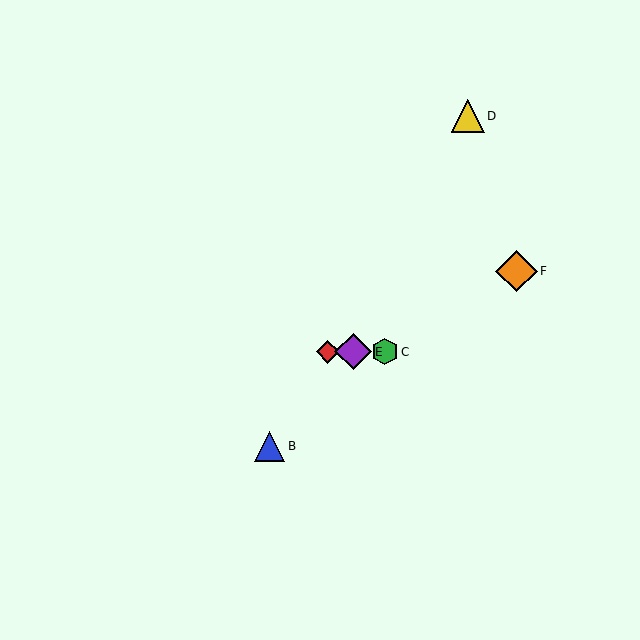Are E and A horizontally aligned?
Yes, both are at y≈352.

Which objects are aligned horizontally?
Objects A, C, E are aligned horizontally.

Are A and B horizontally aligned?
No, A is at y≈352 and B is at y≈446.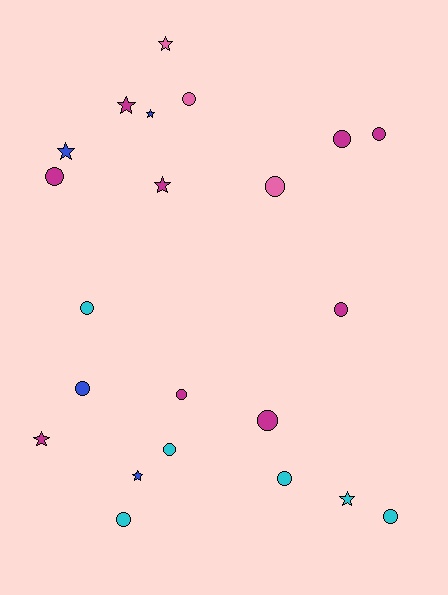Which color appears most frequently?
Magenta, with 9 objects.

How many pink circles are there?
There are 2 pink circles.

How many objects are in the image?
There are 22 objects.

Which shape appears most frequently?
Circle, with 14 objects.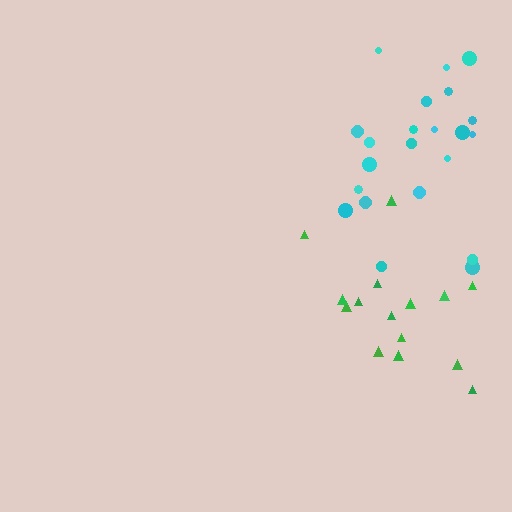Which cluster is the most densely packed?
Cyan.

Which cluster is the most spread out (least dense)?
Green.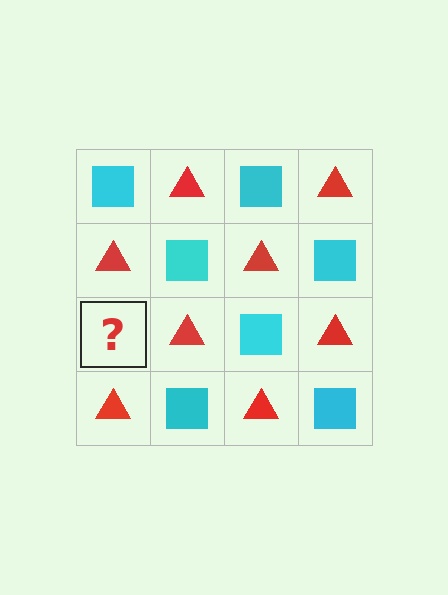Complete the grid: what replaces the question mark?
The question mark should be replaced with a cyan square.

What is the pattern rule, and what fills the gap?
The rule is that it alternates cyan square and red triangle in a checkerboard pattern. The gap should be filled with a cyan square.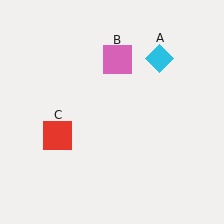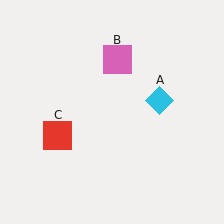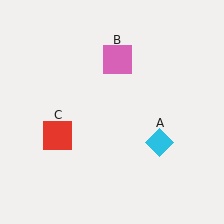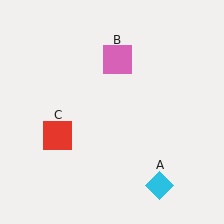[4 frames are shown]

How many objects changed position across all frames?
1 object changed position: cyan diamond (object A).